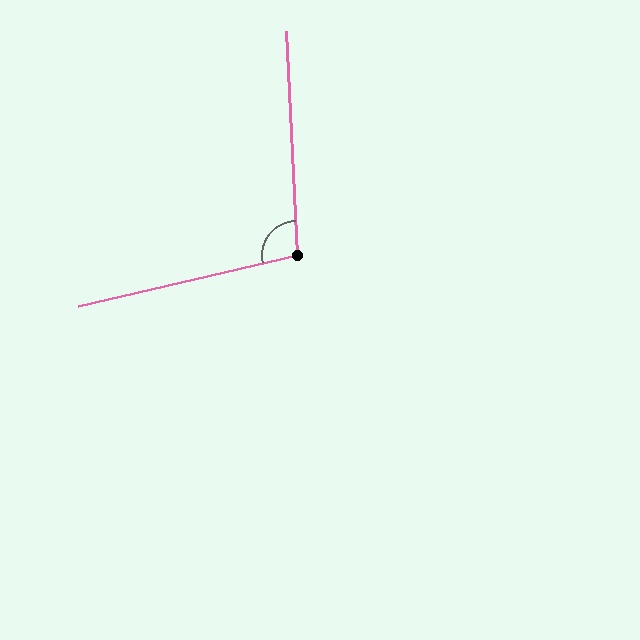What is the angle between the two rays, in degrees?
Approximately 100 degrees.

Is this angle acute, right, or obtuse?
It is obtuse.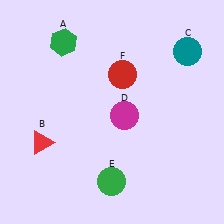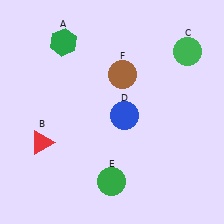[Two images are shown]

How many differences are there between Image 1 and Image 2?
There are 3 differences between the two images.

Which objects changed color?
C changed from teal to green. D changed from magenta to blue. F changed from red to brown.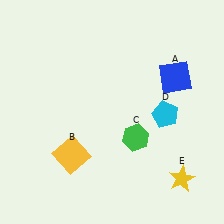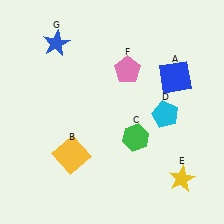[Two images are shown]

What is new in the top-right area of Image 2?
A pink pentagon (F) was added in the top-right area of Image 2.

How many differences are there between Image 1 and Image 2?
There are 2 differences between the two images.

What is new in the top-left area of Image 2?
A blue star (G) was added in the top-left area of Image 2.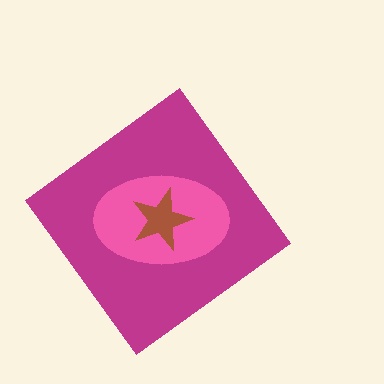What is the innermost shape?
The brown star.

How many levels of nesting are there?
3.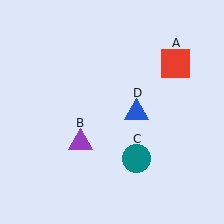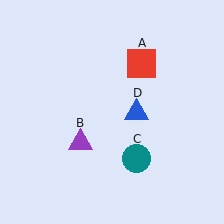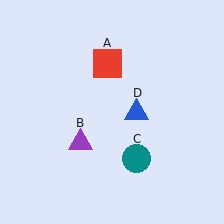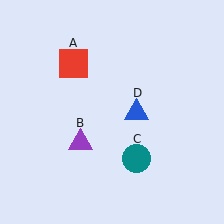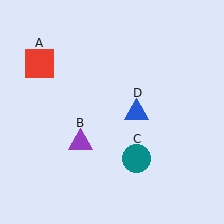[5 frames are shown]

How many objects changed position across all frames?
1 object changed position: red square (object A).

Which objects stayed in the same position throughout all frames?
Purple triangle (object B) and teal circle (object C) and blue triangle (object D) remained stationary.